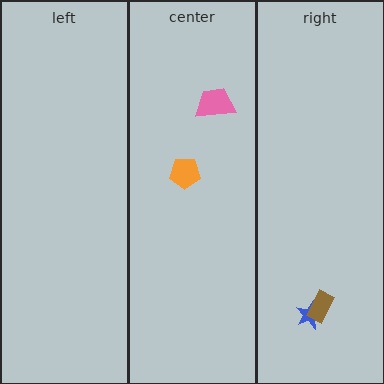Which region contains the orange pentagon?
The center region.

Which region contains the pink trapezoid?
The center region.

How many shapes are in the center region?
2.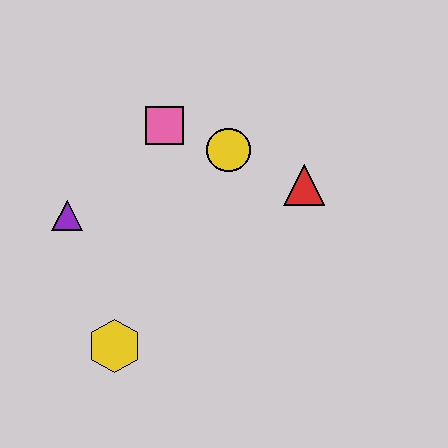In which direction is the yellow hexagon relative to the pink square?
The yellow hexagon is below the pink square.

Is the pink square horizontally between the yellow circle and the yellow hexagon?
Yes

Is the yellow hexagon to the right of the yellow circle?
No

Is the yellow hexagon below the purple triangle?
Yes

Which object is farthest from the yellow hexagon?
The red triangle is farthest from the yellow hexagon.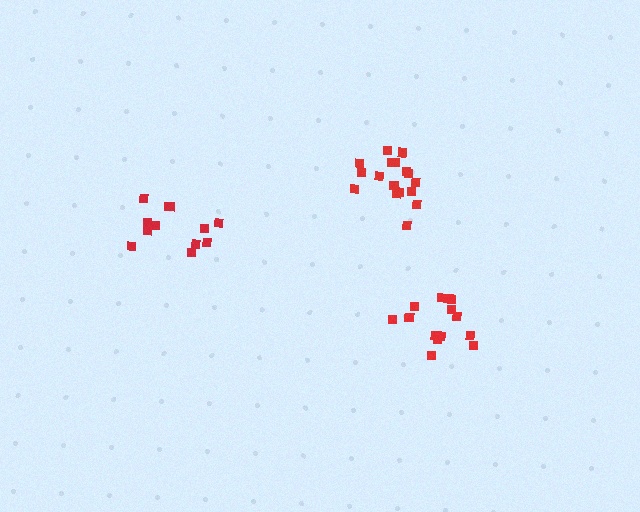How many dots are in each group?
Group 1: 18 dots, Group 2: 12 dots, Group 3: 14 dots (44 total).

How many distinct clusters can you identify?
There are 3 distinct clusters.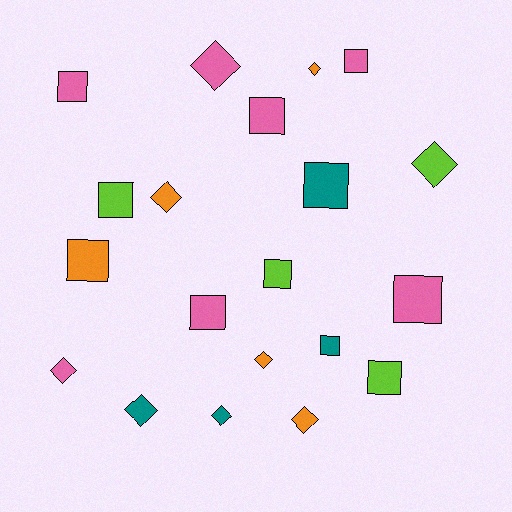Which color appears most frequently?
Pink, with 7 objects.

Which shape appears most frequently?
Square, with 11 objects.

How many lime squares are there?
There are 3 lime squares.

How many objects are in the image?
There are 20 objects.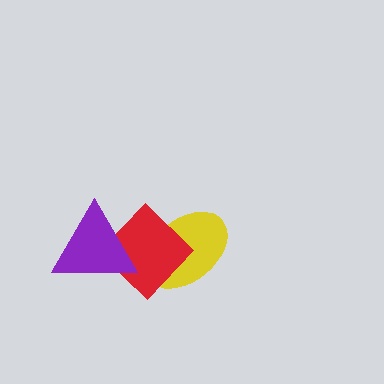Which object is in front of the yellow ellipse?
The red diamond is in front of the yellow ellipse.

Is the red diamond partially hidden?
Yes, it is partially covered by another shape.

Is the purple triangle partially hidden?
No, no other shape covers it.